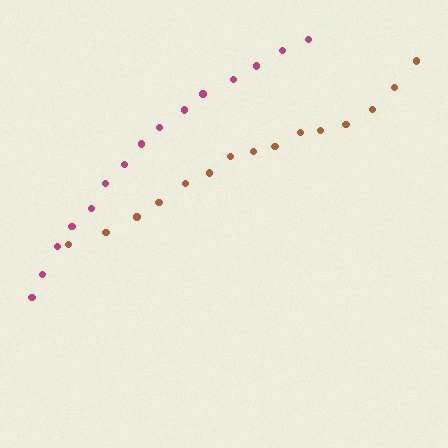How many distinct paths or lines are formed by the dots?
There are 2 distinct paths.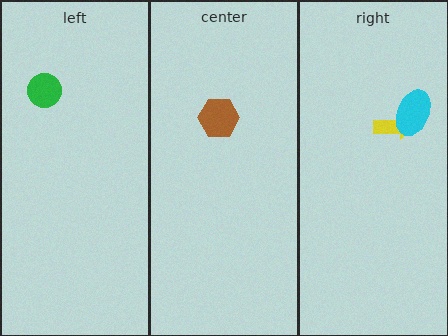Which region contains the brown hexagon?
The center region.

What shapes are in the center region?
The brown hexagon.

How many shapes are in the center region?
1.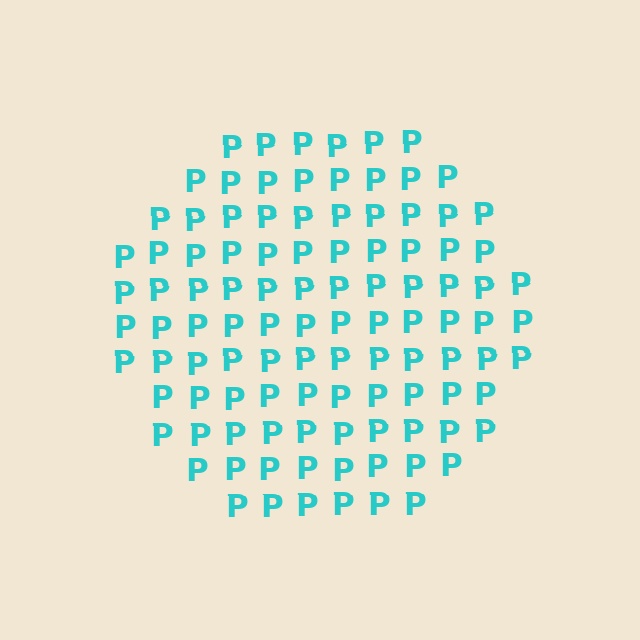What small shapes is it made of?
It is made of small letter P's.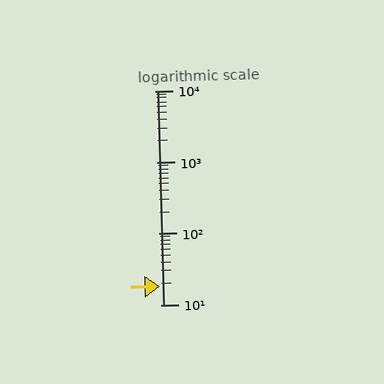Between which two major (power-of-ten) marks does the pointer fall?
The pointer is between 10 and 100.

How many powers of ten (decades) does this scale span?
The scale spans 3 decades, from 10 to 10000.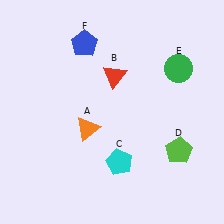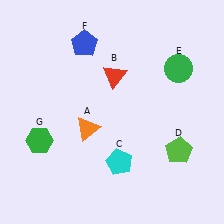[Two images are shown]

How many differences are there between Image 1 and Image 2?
There is 1 difference between the two images.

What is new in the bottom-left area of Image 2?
A green hexagon (G) was added in the bottom-left area of Image 2.